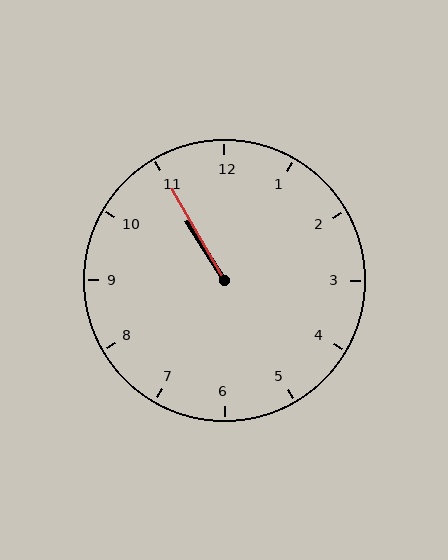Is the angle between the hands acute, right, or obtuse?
It is acute.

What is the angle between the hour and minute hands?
Approximately 2 degrees.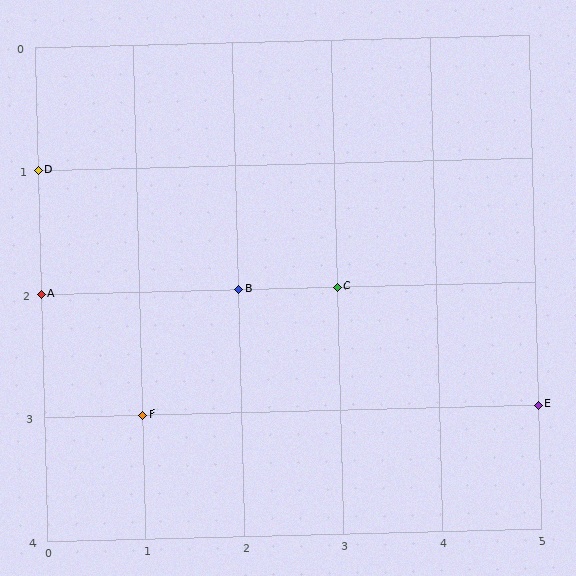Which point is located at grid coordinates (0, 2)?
Point A is at (0, 2).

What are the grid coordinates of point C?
Point C is at grid coordinates (3, 2).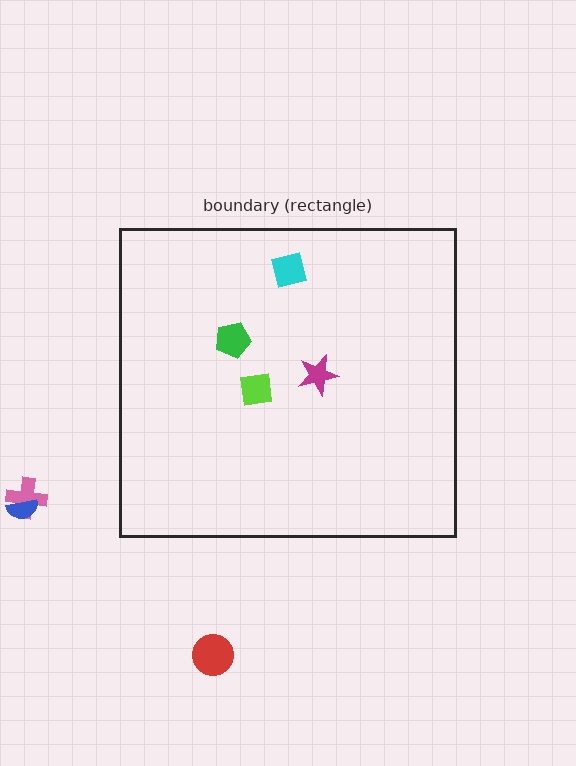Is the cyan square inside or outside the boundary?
Inside.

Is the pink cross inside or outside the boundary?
Outside.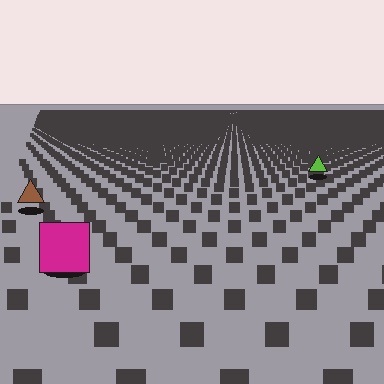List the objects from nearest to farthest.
From nearest to farthest: the magenta square, the brown triangle, the lime triangle.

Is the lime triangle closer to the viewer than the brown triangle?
No. The brown triangle is closer — you can tell from the texture gradient: the ground texture is coarser near it.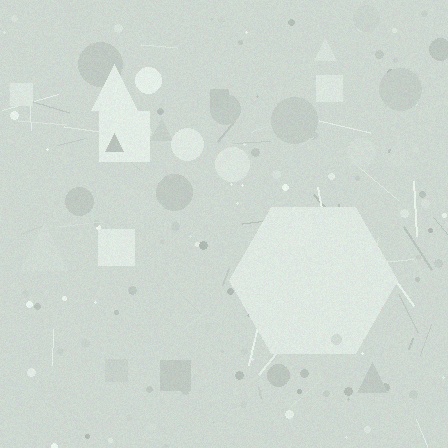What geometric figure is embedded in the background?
A hexagon is embedded in the background.